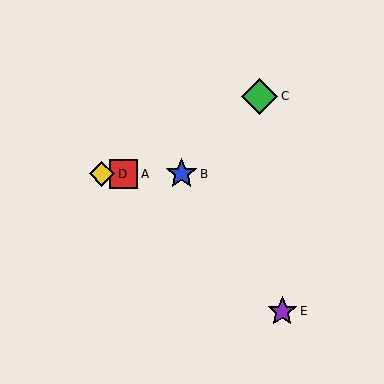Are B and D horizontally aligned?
Yes, both are at y≈174.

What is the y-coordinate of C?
Object C is at y≈96.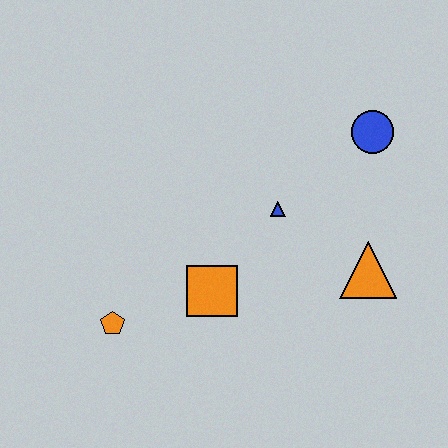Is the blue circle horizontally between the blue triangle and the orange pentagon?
No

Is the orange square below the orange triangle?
Yes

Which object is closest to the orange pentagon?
The orange square is closest to the orange pentagon.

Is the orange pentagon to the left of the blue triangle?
Yes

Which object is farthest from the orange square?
The blue circle is farthest from the orange square.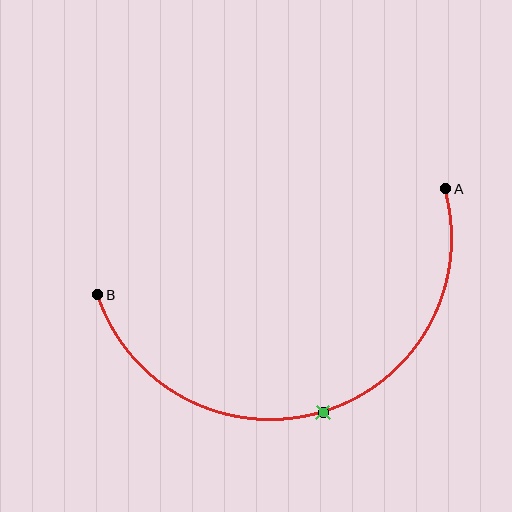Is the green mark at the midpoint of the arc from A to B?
Yes. The green mark lies on the arc at equal arc-length from both A and B — it is the arc midpoint.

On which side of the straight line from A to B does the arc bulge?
The arc bulges below the straight line connecting A and B.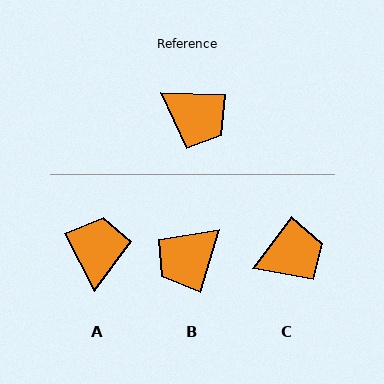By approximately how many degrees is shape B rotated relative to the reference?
Approximately 106 degrees clockwise.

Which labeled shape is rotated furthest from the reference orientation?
A, about 119 degrees away.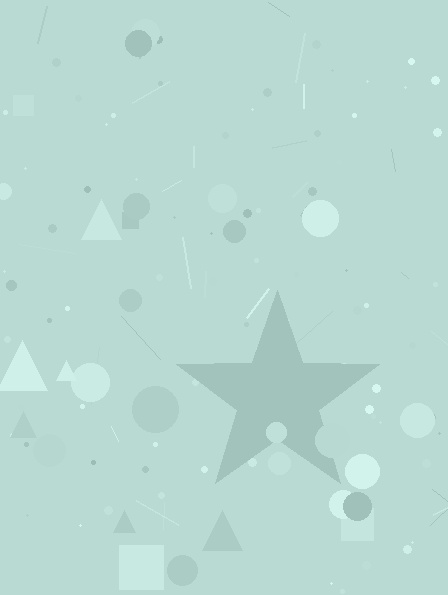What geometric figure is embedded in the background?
A star is embedded in the background.